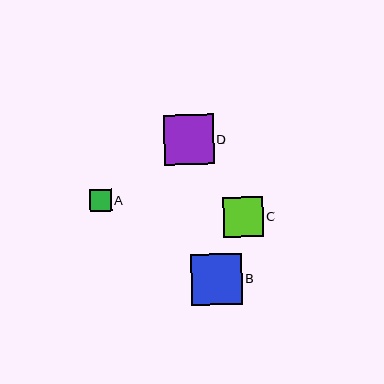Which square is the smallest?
Square A is the smallest with a size of approximately 22 pixels.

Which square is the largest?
Square B is the largest with a size of approximately 51 pixels.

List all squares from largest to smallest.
From largest to smallest: B, D, C, A.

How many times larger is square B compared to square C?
Square B is approximately 1.3 times the size of square C.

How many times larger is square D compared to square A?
Square D is approximately 2.3 times the size of square A.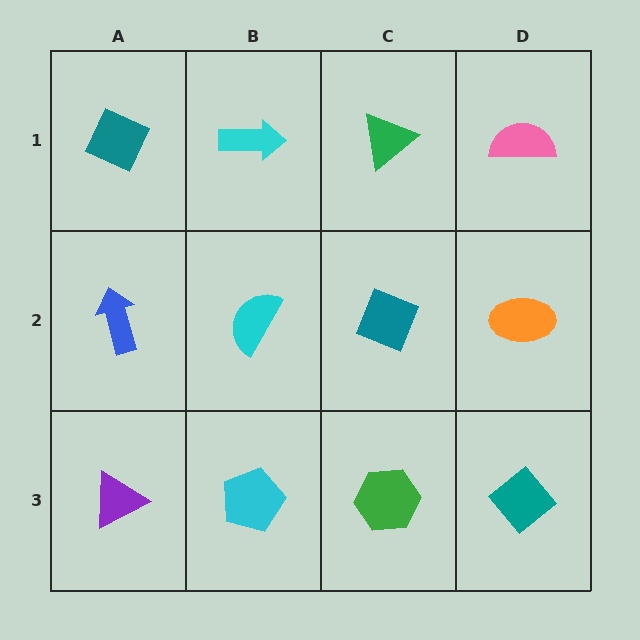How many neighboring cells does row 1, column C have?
3.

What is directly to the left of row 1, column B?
A teal diamond.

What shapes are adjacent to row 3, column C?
A teal diamond (row 2, column C), a cyan pentagon (row 3, column B), a teal diamond (row 3, column D).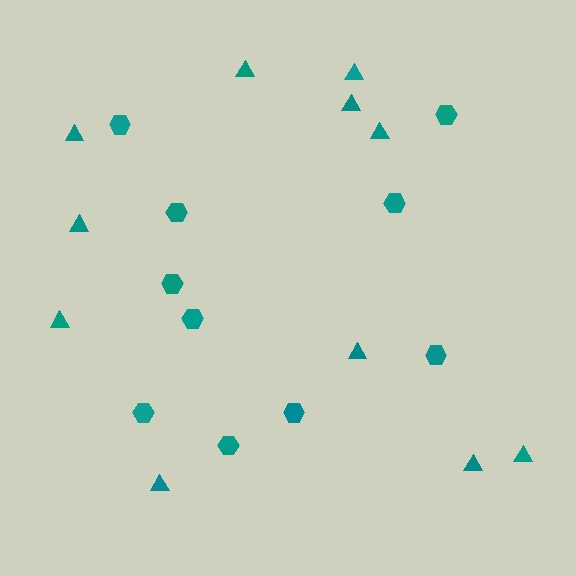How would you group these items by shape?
There are 2 groups: one group of hexagons (10) and one group of triangles (11).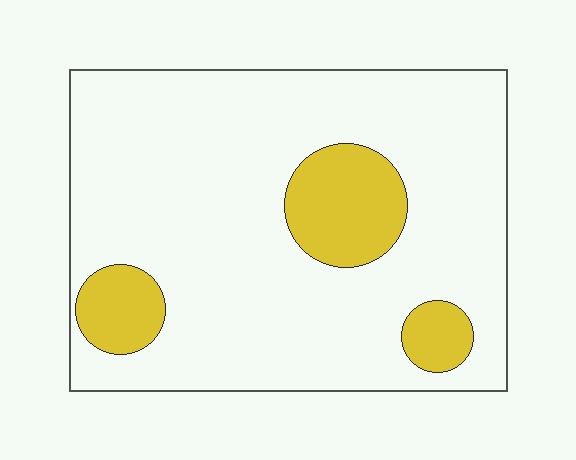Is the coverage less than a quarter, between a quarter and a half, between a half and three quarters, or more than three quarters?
Less than a quarter.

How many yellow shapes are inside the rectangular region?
3.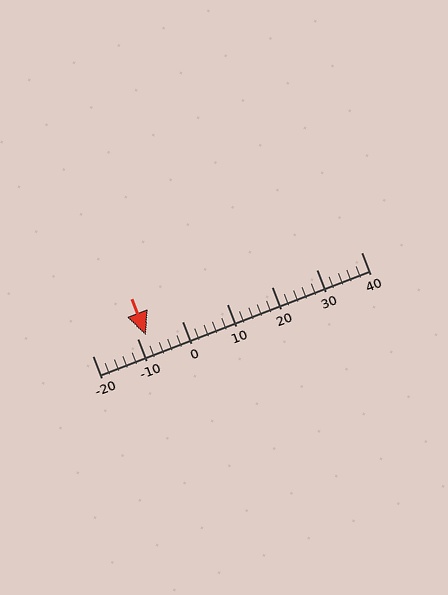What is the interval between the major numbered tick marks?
The major tick marks are spaced 10 units apart.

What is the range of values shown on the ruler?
The ruler shows values from -20 to 40.